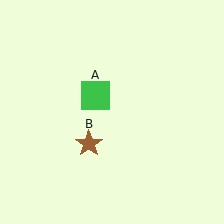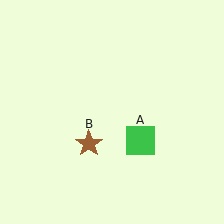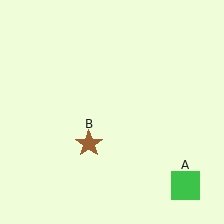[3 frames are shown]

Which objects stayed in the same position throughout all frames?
Brown star (object B) remained stationary.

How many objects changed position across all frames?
1 object changed position: green square (object A).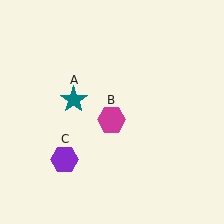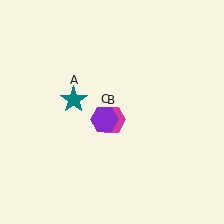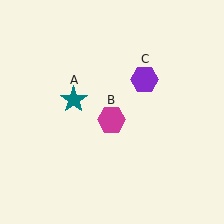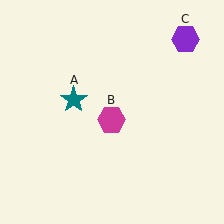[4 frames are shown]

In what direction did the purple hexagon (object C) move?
The purple hexagon (object C) moved up and to the right.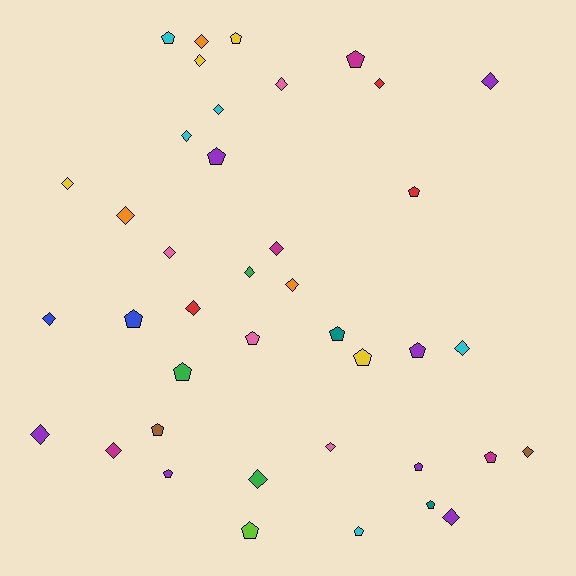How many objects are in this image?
There are 40 objects.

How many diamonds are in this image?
There are 22 diamonds.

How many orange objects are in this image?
There are 3 orange objects.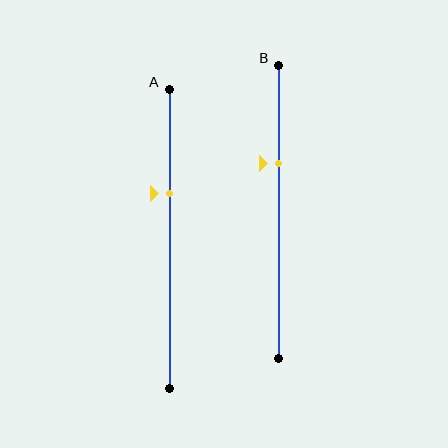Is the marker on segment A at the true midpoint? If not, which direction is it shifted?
No, the marker on segment A is shifted upward by about 15% of the segment length.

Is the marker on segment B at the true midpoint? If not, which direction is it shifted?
No, the marker on segment B is shifted upward by about 17% of the segment length.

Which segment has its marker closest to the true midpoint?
Segment A has its marker closest to the true midpoint.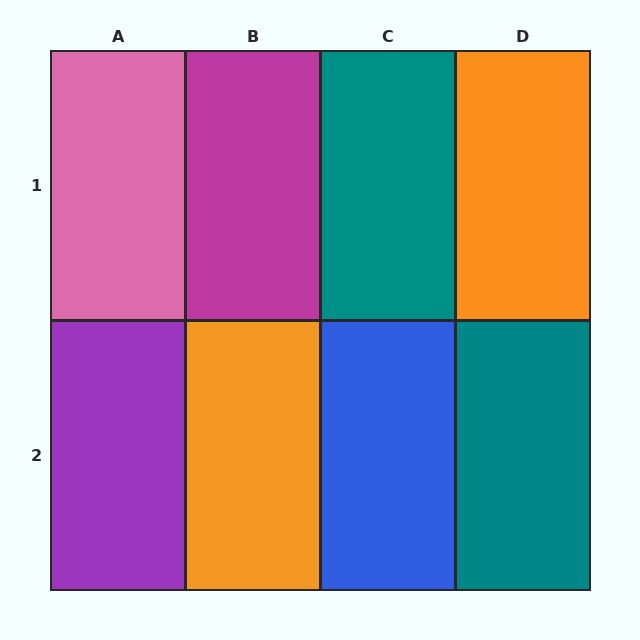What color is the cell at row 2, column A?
Purple.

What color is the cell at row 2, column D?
Teal.